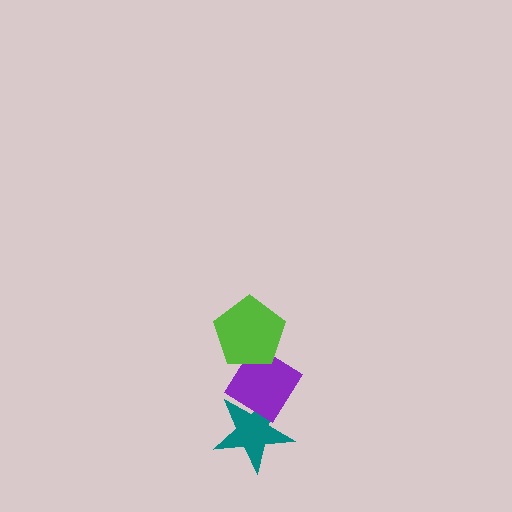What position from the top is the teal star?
The teal star is 3rd from the top.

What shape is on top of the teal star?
The purple diamond is on top of the teal star.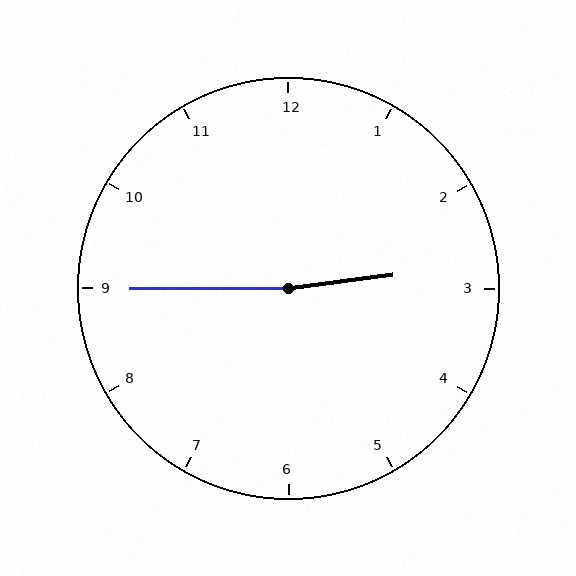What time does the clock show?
2:45.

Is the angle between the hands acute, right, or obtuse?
It is obtuse.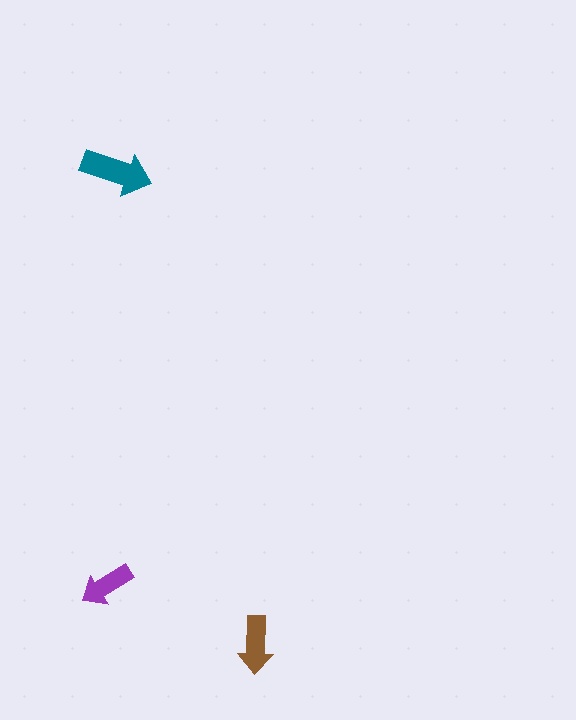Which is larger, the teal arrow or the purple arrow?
The teal one.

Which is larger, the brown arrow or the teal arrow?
The teal one.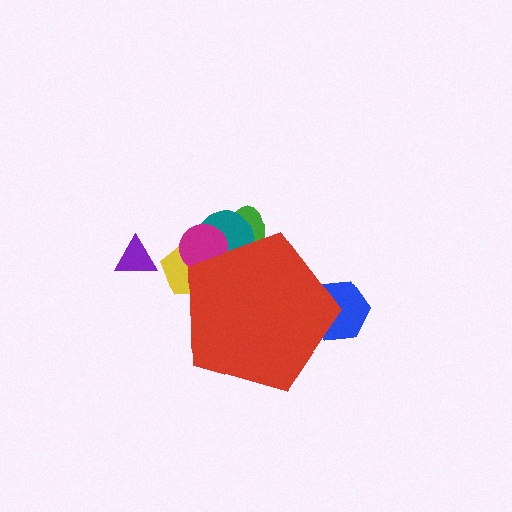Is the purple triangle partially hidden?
No, the purple triangle is fully visible.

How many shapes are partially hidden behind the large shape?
5 shapes are partially hidden.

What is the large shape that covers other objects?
A red pentagon.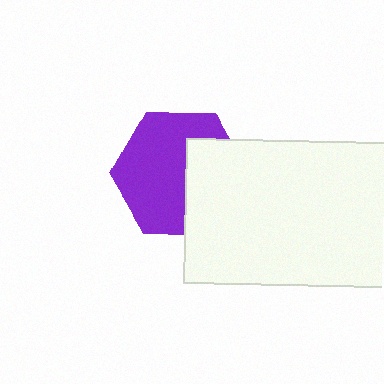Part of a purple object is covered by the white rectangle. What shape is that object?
It is a hexagon.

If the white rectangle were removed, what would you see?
You would see the complete purple hexagon.